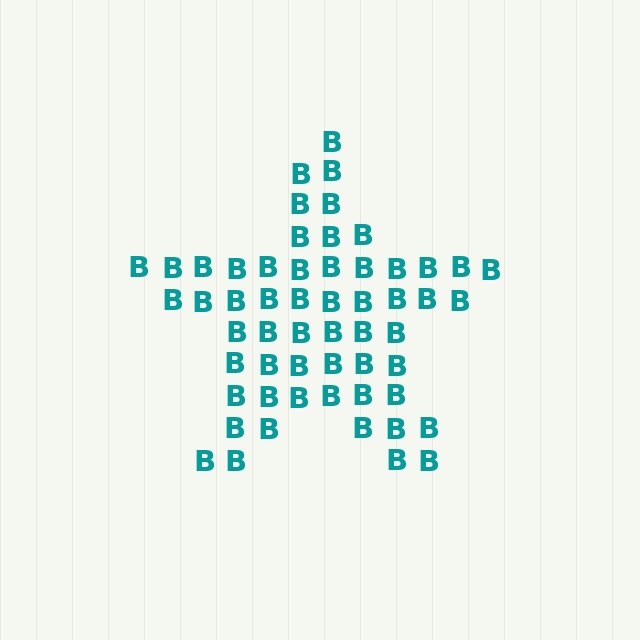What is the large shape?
The large shape is a star.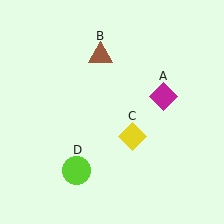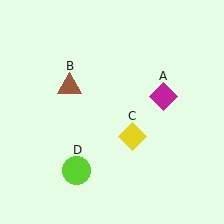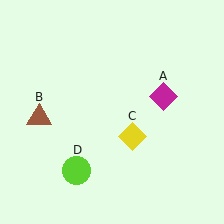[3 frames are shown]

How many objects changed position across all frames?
1 object changed position: brown triangle (object B).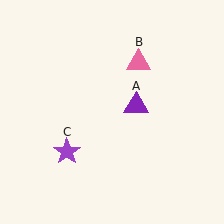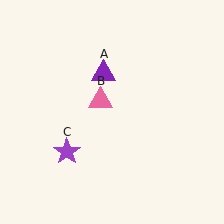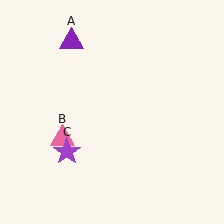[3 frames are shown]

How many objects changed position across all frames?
2 objects changed position: purple triangle (object A), pink triangle (object B).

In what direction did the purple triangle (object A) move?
The purple triangle (object A) moved up and to the left.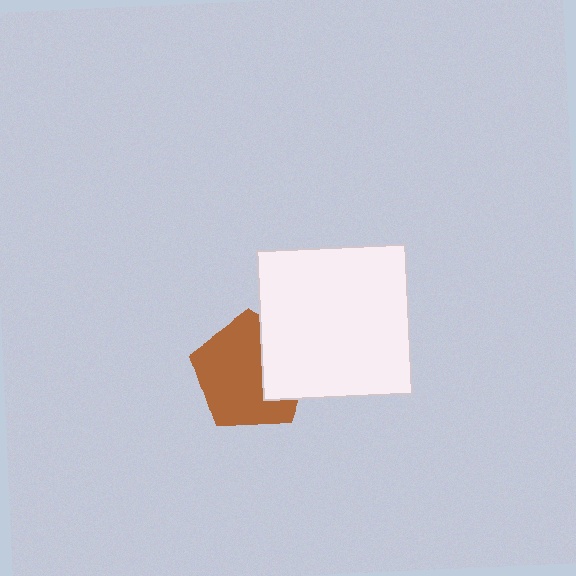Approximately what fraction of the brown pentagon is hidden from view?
Roughly 31% of the brown pentagon is hidden behind the white square.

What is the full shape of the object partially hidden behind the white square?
The partially hidden object is a brown pentagon.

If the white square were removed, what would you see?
You would see the complete brown pentagon.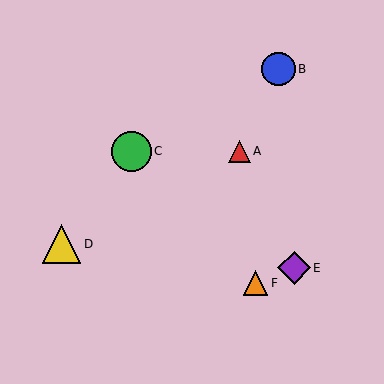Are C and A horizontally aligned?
Yes, both are at y≈151.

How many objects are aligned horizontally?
2 objects (A, C) are aligned horizontally.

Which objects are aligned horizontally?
Objects A, C are aligned horizontally.